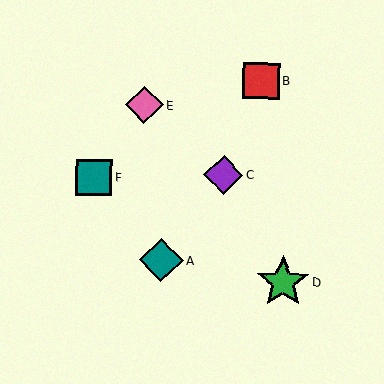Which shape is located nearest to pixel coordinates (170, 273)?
The teal diamond (labeled A) at (161, 260) is nearest to that location.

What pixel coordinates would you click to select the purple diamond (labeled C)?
Click at (223, 175) to select the purple diamond C.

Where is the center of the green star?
The center of the green star is at (283, 282).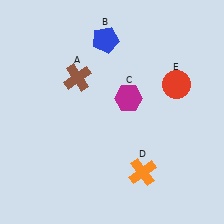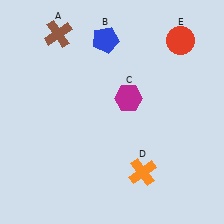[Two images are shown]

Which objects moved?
The objects that moved are: the brown cross (A), the red circle (E).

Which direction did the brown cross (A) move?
The brown cross (A) moved up.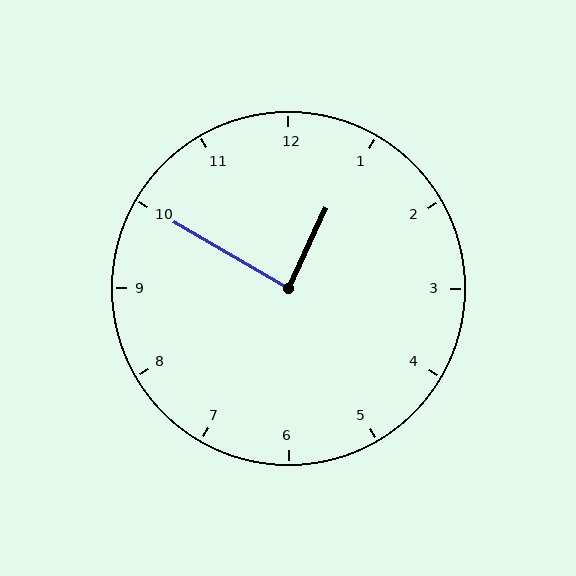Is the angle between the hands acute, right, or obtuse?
It is right.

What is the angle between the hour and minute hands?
Approximately 85 degrees.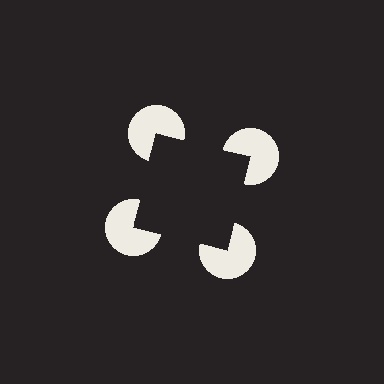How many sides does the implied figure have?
4 sides.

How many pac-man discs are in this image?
There are 4 — one at each vertex of the illusory square.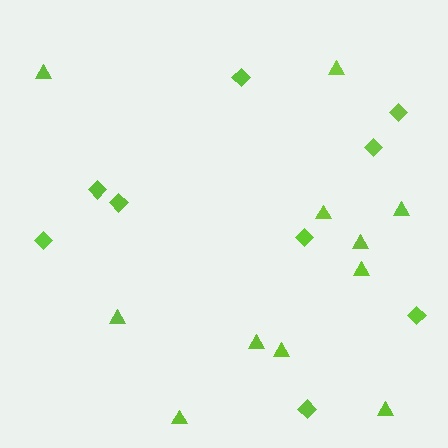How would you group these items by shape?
There are 2 groups: one group of diamonds (9) and one group of triangles (11).